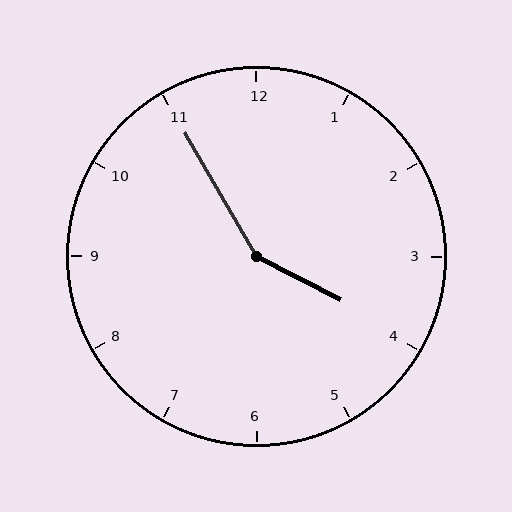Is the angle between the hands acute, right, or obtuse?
It is obtuse.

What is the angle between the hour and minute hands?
Approximately 148 degrees.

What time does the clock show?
3:55.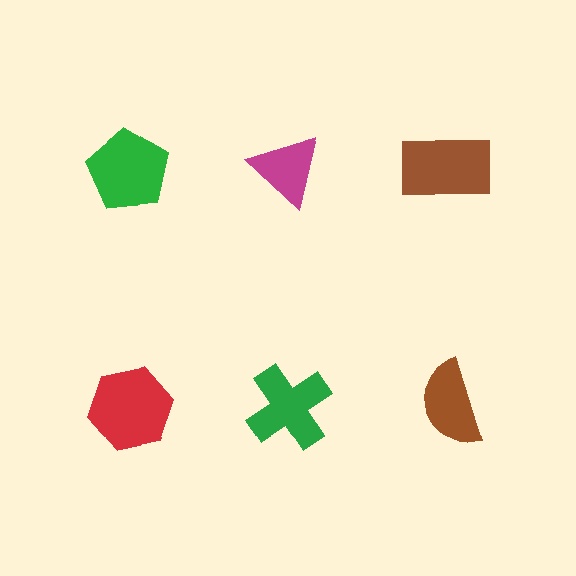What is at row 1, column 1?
A green pentagon.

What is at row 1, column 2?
A magenta triangle.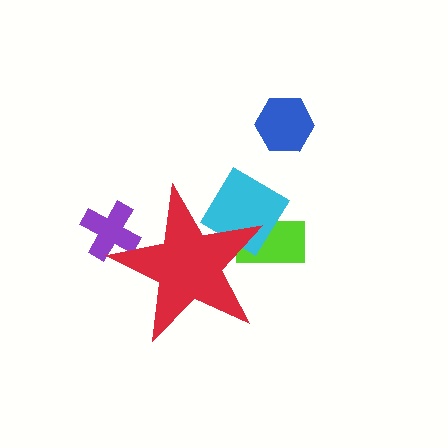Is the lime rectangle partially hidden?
Yes, the lime rectangle is partially hidden behind the red star.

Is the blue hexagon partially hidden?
No, the blue hexagon is fully visible.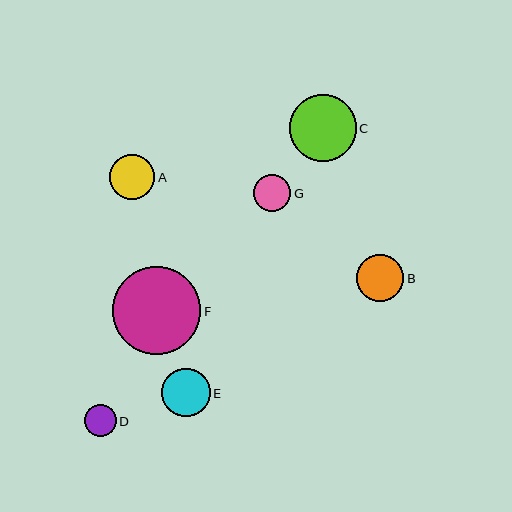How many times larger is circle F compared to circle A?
Circle F is approximately 2.0 times the size of circle A.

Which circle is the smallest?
Circle D is the smallest with a size of approximately 32 pixels.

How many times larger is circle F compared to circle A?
Circle F is approximately 2.0 times the size of circle A.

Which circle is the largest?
Circle F is the largest with a size of approximately 89 pixels.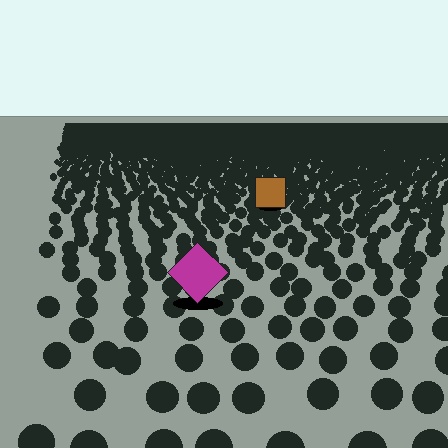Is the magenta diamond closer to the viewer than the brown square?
Yes. The magenta diamond is closer — you can tell from the texture gradient: the ground texture is coarser near it.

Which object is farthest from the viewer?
The brown square is farthest from the viewer. It appears smaller and the ground texture around it is denser.